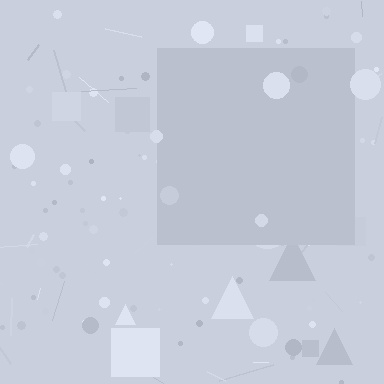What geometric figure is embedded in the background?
A square is embedded in the background.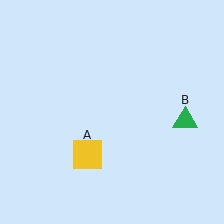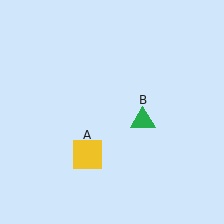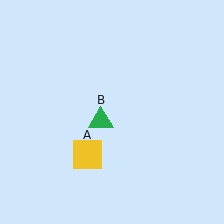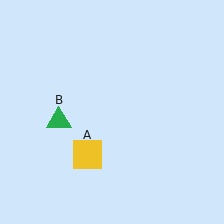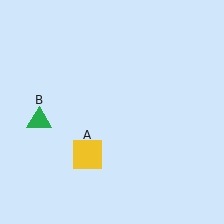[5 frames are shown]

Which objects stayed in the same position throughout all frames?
Yellow square (object A) remained stationary.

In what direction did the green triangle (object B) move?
The green triangle (object B) moved left.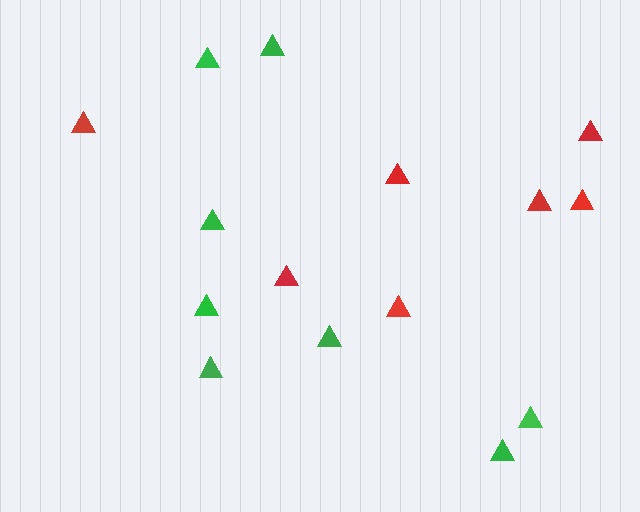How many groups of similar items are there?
There are 2 groups: one group of red triangles (7) and one group of green triangles (8).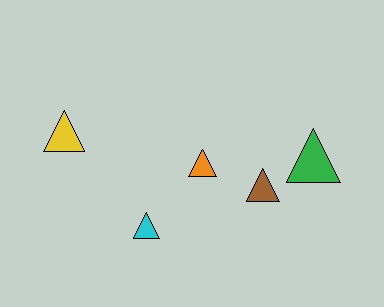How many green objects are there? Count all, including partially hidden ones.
There is 1 green object.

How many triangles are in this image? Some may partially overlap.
There are 5 triangles.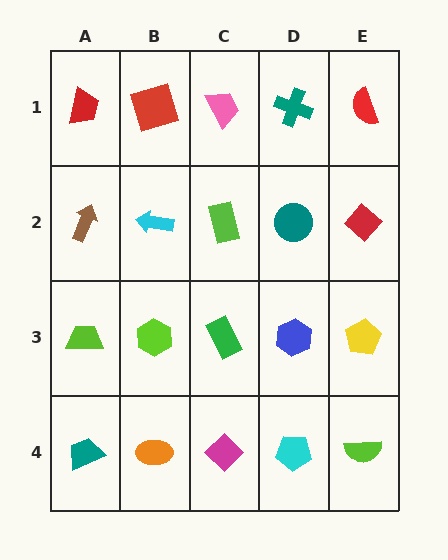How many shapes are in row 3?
5 shapes.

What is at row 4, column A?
A teal trapezoid.